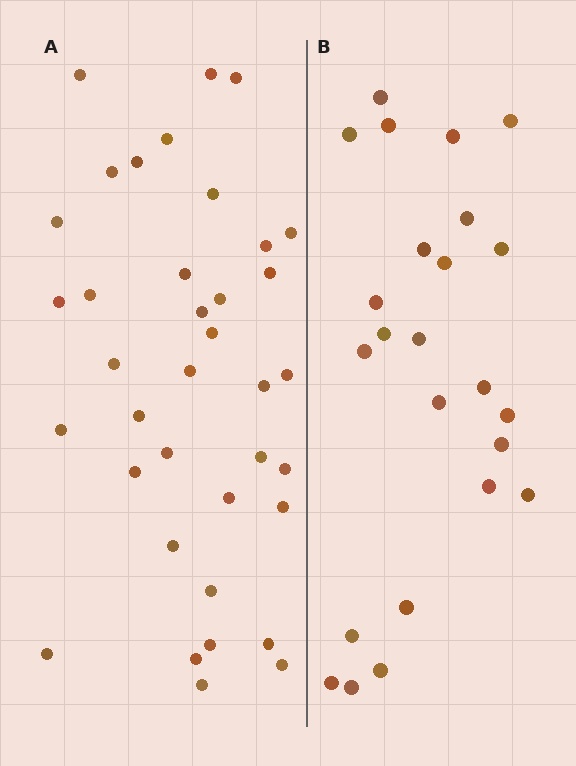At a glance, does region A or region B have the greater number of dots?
Region A (the left region) has more dots.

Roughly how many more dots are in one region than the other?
Region A has approximately 15 more dots than region B.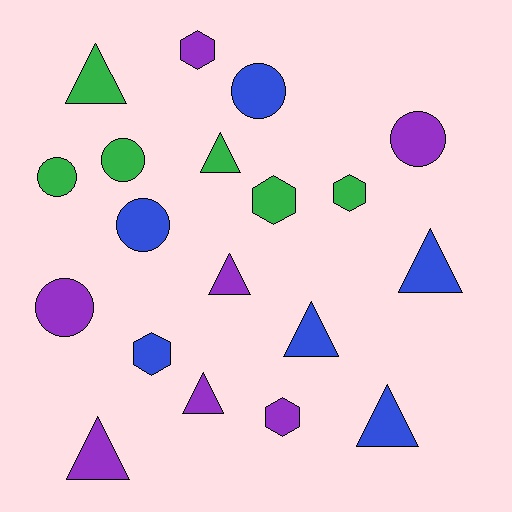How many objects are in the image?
There are 19 objects.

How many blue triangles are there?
There are 3 blue triangles.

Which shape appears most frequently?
Triangle, with 8 objects.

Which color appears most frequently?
Purple, with 7 objects.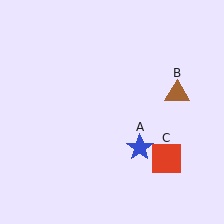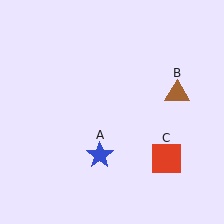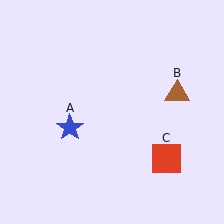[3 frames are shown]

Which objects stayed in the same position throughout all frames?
Brown triangle (object B) and red square (object C) remained stationary.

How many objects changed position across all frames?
1 object changed position: blue star (object A).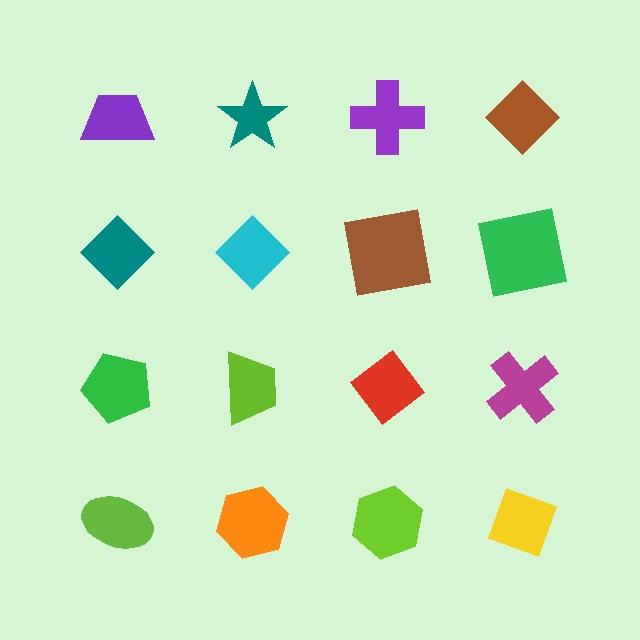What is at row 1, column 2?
A teal star.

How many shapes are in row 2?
4 shapes.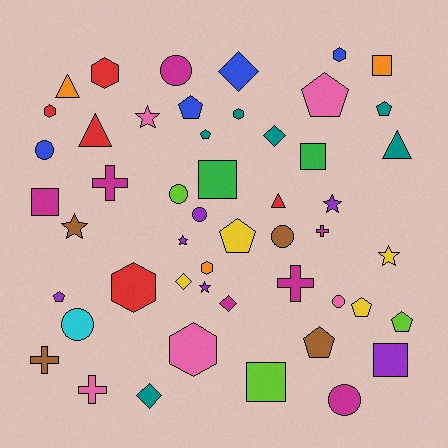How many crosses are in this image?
There are 5 crosses.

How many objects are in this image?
There are 50 objects.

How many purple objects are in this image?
There are 6 purple objects.